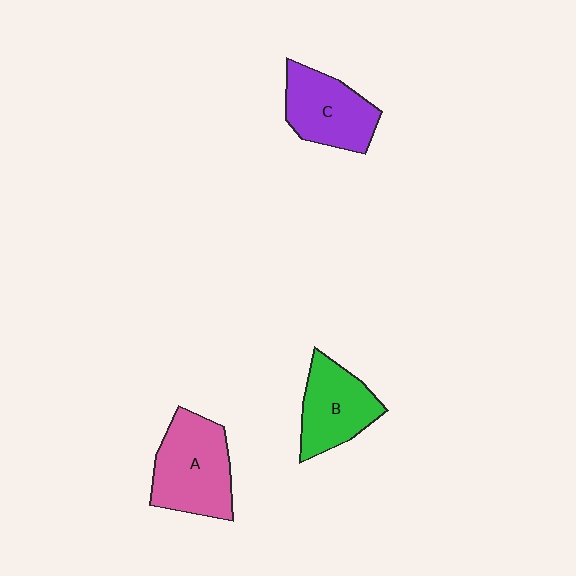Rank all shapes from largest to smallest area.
From largest to smallest: A (pink), C (purple), B (green).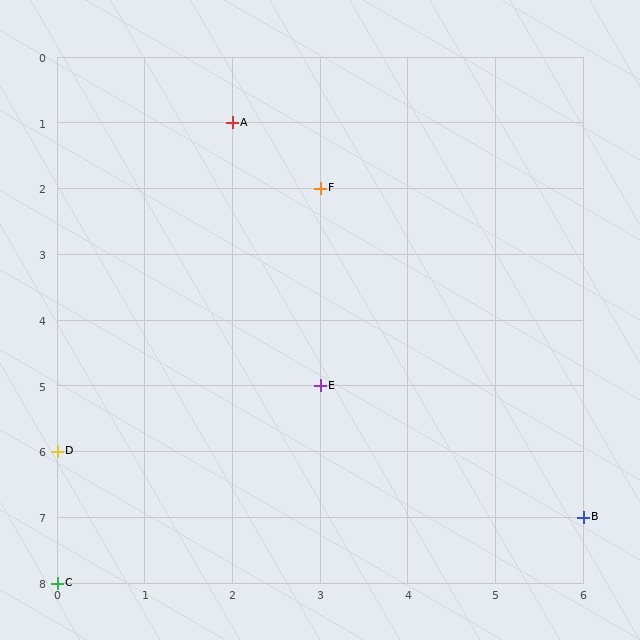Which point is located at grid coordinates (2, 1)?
Point A is at (2, 1).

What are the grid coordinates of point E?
Point E is at grid coordinates (3, 5).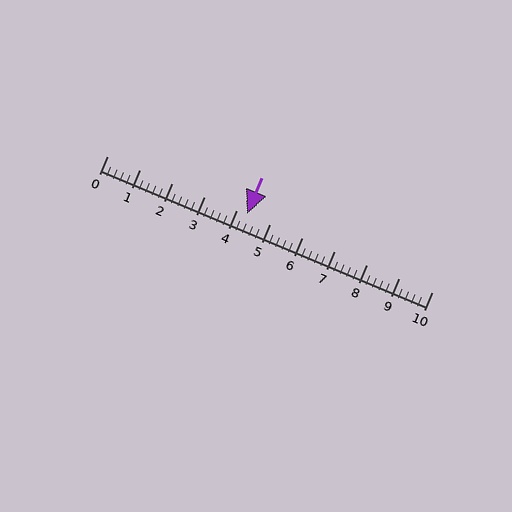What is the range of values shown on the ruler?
The ruler shows values from 0 to 10.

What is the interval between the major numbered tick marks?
The major tick marks are spaced 1 units apart.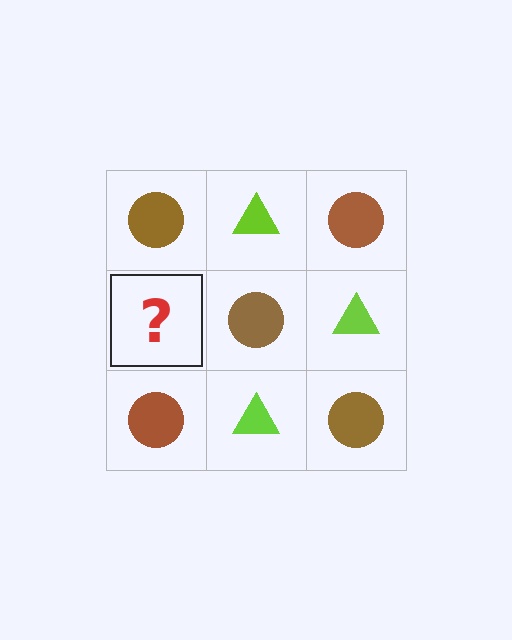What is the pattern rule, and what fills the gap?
The rule is that it alternates brown circle and lime triangle in a checkerboard pattern. The gap should be filled with a lime triangle.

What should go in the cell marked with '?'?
The missing cell should contain a lime triangle.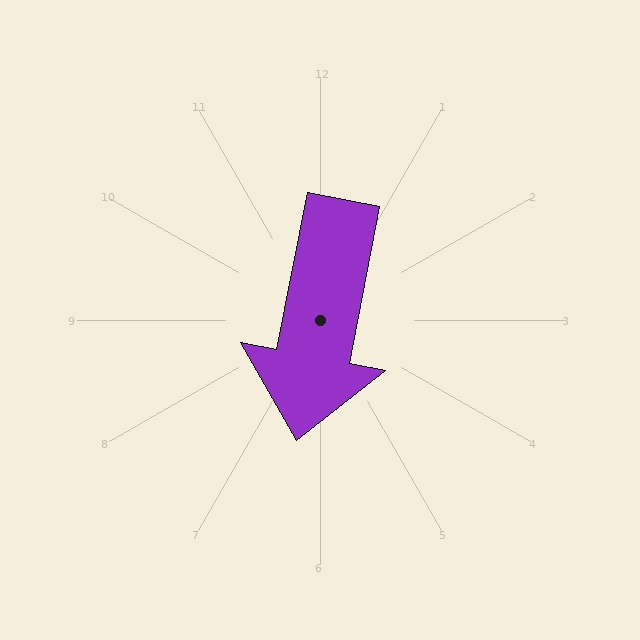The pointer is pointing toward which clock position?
Roughly 6 o'clock.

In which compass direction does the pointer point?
South.